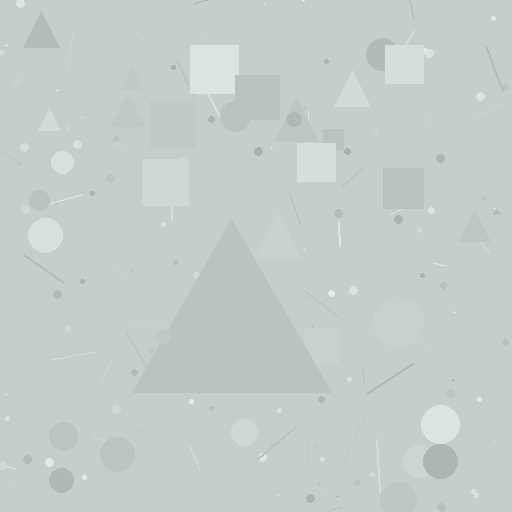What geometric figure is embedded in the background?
A triangle is embedded in the background.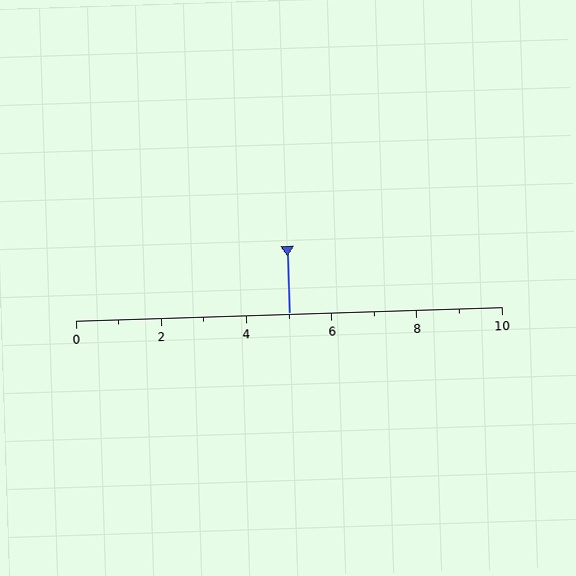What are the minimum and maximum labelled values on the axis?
The axis runs from 0 to 10.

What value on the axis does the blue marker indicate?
The marker indicates approximately 5.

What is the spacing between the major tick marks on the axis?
The major ticks are spaced 2 apart.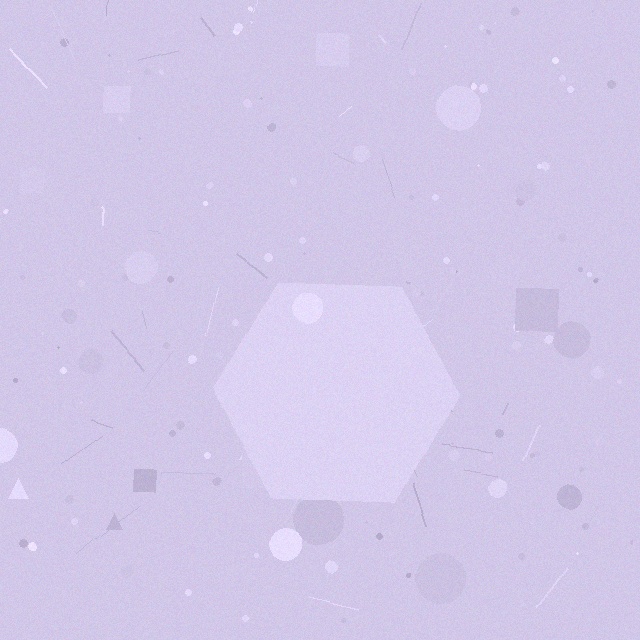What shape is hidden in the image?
A hexagon is hidden in the image.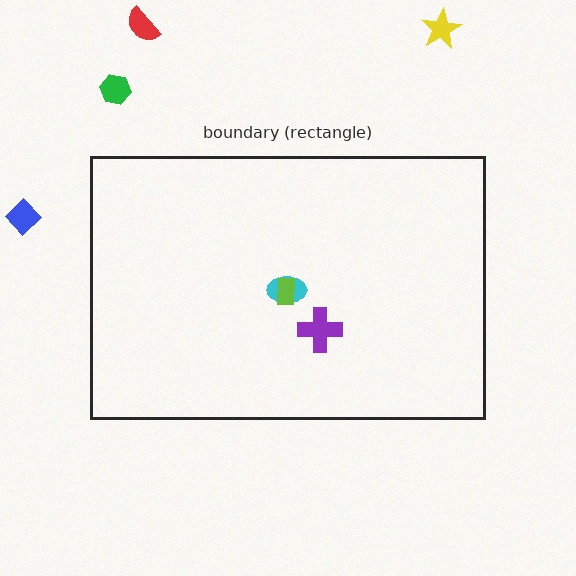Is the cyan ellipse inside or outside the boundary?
Inside.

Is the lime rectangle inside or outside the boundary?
Inside.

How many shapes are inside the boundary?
3 inside, 4 outside.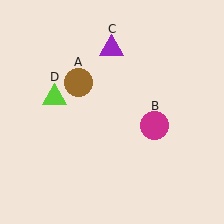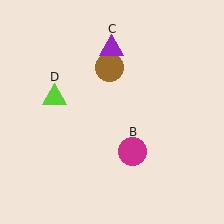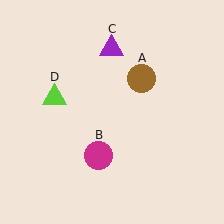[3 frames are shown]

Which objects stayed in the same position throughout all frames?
Purple triangle (object C) and lime triangle (object D) remained stationary.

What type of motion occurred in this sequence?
The brown circle (object A), magenta circle (object B) rotated clockwise around the center of the scene.